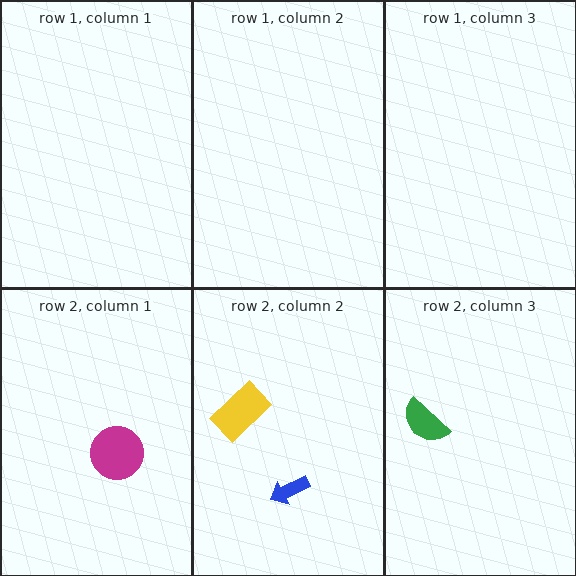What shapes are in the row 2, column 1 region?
The magenta circle.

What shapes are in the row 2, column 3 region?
The green semicircle.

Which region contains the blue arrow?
The row 2, column 2 region.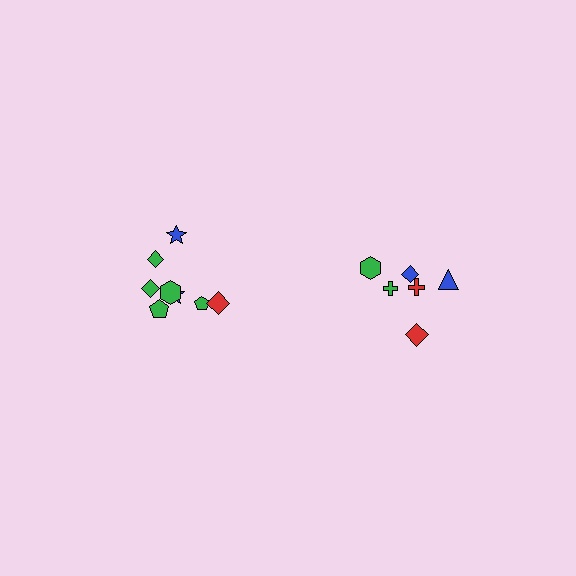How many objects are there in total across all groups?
There are 14 objects.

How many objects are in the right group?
There are 6 objects.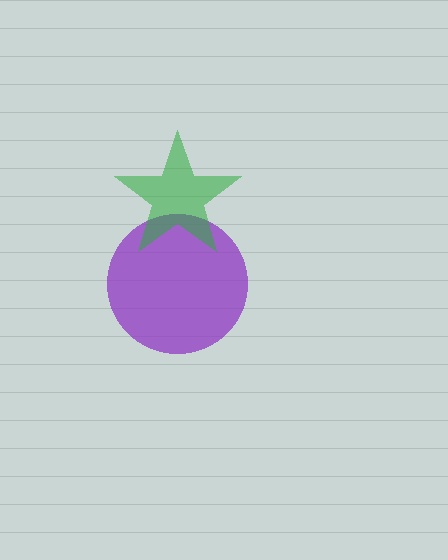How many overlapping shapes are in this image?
There are 2 overlapping shapes in the image.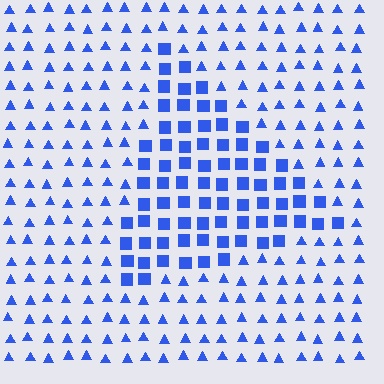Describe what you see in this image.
The image is filled with small blue elements arranged in a uniform grid. A triangle-shaped region contains squares, while the surrounding area contains triangles. The boundary is defined purely by the change in element shape.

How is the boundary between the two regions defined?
The boundary is defined by a change in element shape: squares inside vs. triangles outside. All elements share the same color and spacing.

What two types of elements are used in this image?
The image uses squares inside the triangle region and triangles outside it.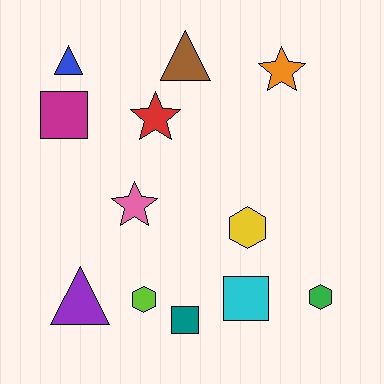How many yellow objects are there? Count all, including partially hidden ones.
There is 1 yellow object.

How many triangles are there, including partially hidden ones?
There are 3 triangles.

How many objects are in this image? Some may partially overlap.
There are 12 objects.